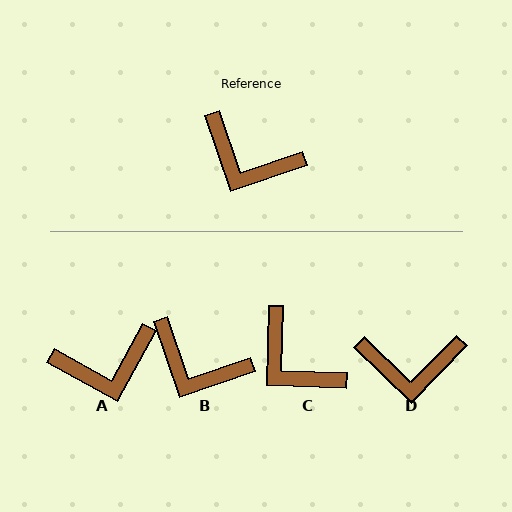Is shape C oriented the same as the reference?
No, it is off by about 21 degrees.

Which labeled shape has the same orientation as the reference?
B.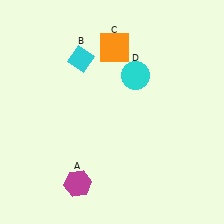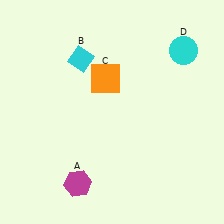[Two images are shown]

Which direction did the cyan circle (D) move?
The cyan circle (D) moved right.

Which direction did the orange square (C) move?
The orange square (C) moved down.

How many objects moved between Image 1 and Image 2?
2 objects moved between the two images.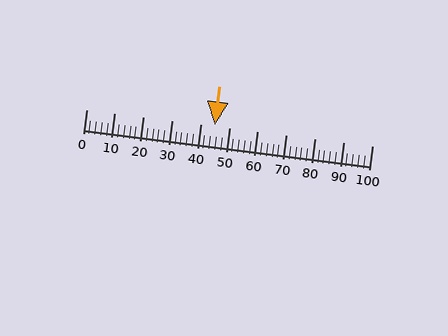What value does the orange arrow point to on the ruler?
The orange arrow points to approximately 45.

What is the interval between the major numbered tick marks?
The major tick marks are spaced 10 units apart.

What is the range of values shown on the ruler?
The ruler shows values from 0 to 100.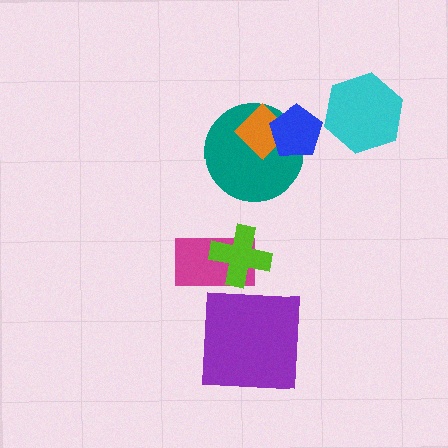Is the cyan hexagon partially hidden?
No, no other shape covers it.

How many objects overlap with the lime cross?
1 object overlaps with the lime cross.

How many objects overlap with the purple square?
0 objects overlap with the purple square.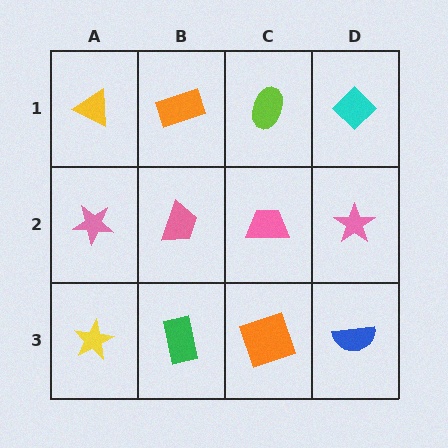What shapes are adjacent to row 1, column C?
A pink trapezoid (row 2, column C), an orange rectangle (row 1, column B), a cyan diamond (row 1, column D).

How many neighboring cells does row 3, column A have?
2.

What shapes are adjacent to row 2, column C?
A lime ellipse (row 1, column C), an orange square (row 3, column C), a pink trapezoid (row 2, column B), a pink star (row 2, column D).